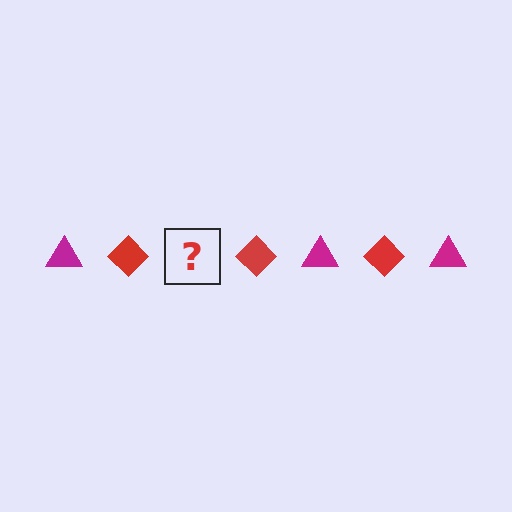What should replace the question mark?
The question mark should be replaced with a magenta triangle.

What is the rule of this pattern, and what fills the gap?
The rule is that the pattern alternates between magenta triangle and red diamond. The gap should be filled with a magenta triangle.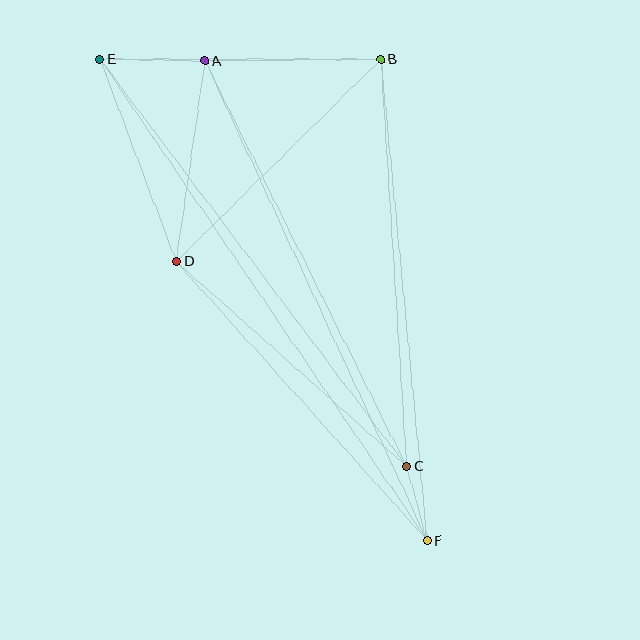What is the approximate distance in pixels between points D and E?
The distance between D and E is approximately 216 pixels.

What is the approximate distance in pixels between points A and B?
The distance between A and B is approximately 176 pixels.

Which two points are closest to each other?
Points C and F are closest to each other.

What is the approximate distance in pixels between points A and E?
The distance between A and E is approximately 104 pixels.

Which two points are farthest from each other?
Points E and F are farthest from each other.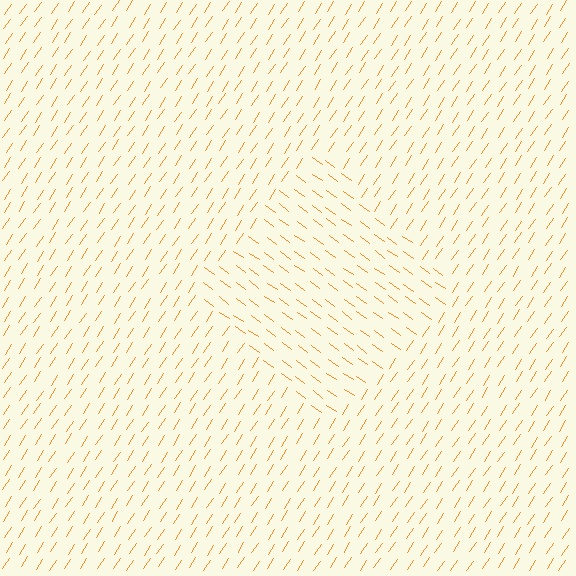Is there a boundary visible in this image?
Yes, there is a texture boundary formed by a change in line orientation.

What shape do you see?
I see a diamond.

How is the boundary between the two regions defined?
The boundary is defined purely by a change in line orientation (approximately 87 degrees difference). All lines are the same color and thickness.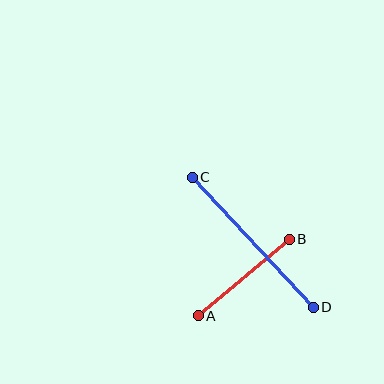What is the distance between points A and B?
The distance is approximately 119 pixels.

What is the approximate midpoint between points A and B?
The midpoint is at approximately (244, 277) pixels.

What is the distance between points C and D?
The distance is approximately 178 pixels.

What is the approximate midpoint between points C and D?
The midpoint is at approximately (253, 242) pixels.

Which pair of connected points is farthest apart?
Points C and D are farthest apart.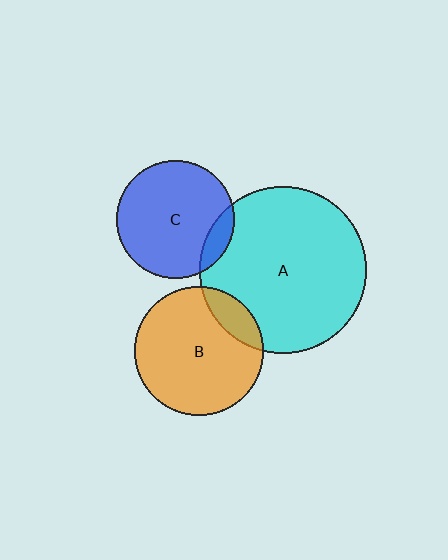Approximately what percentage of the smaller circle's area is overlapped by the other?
Approximately 10%.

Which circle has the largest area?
Circle A (cyan).